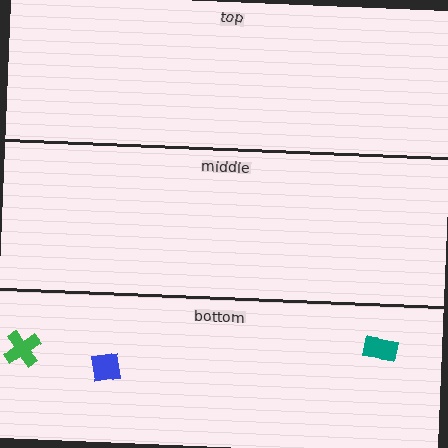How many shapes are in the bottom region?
3.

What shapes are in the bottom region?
The teal rectangle, the blue square, the green cross.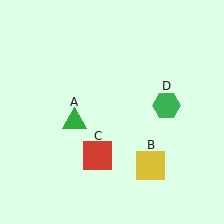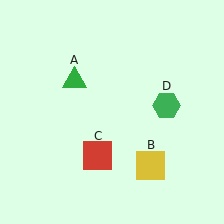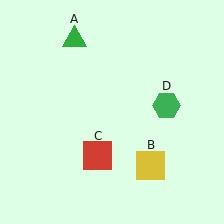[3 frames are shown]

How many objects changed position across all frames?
1 object changed position: green triangle (object A).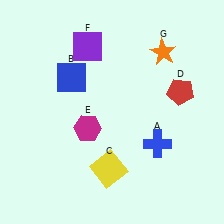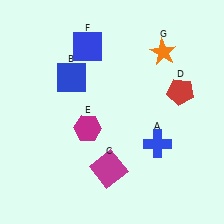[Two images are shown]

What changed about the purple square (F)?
In Image 1, F is purple. In Image 2, it changed to blue.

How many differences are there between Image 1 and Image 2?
There are 2 differences between the two images.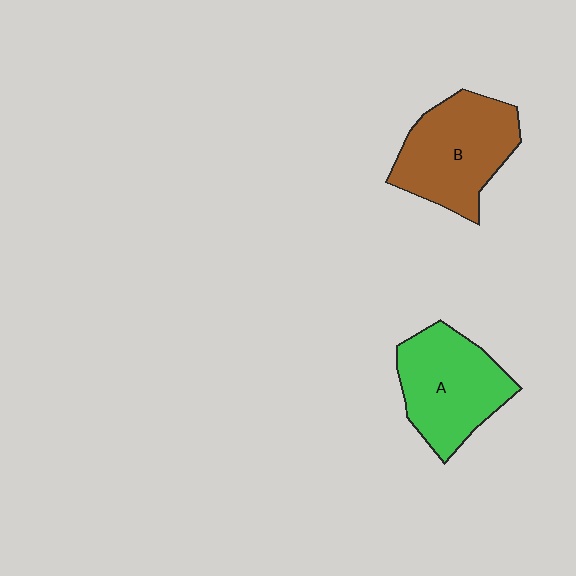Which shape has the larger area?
Shape B (brown).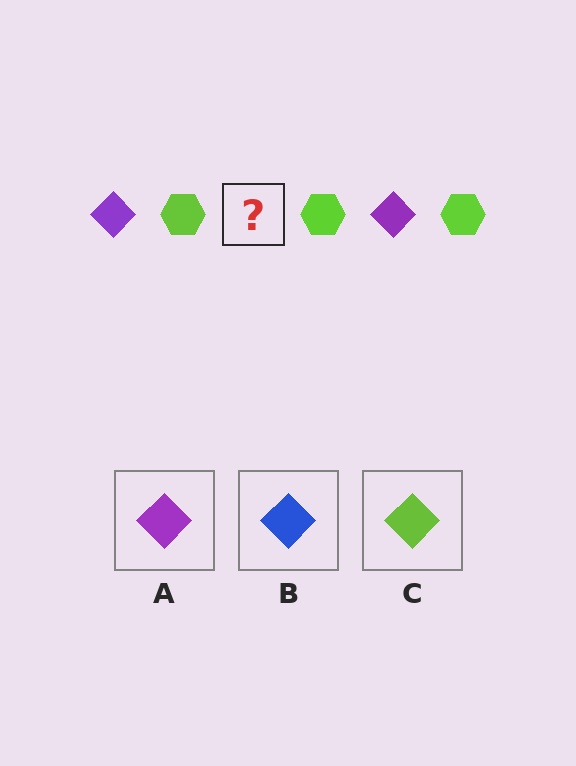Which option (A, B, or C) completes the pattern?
A.